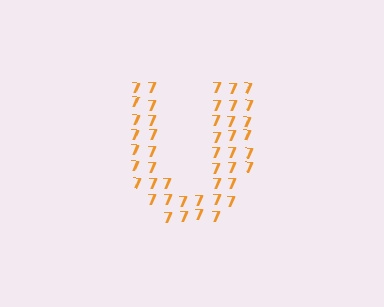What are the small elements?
The small elements are digit 7's.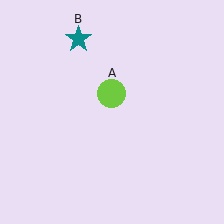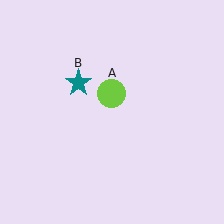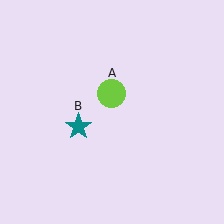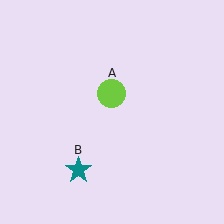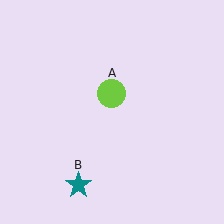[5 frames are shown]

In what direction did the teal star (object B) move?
The teal star (object B) moved down.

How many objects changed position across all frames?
1 object changed position: teal star (object B).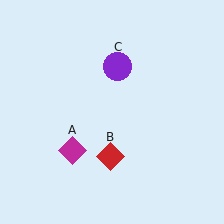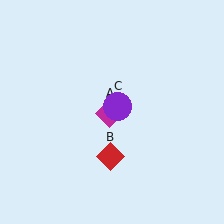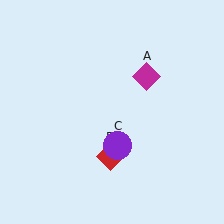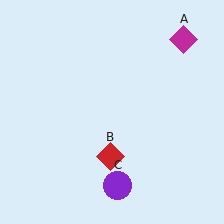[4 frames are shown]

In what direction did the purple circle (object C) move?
The purple circle (object C) moved down.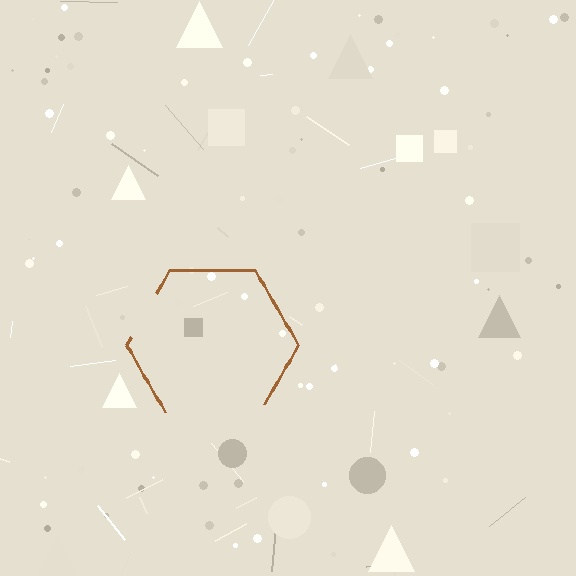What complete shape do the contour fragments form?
The contour fragments form a hexagon.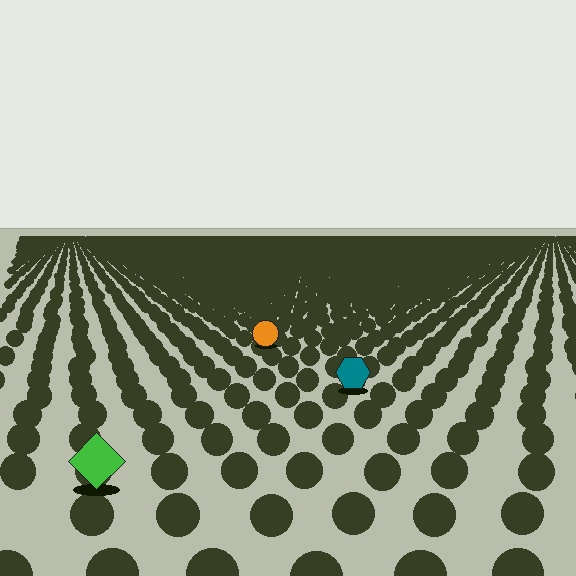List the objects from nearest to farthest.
From nearest to farthest: the green diamond, the teal hexagon, the orange circle.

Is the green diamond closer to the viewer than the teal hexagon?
Yes. The green diamond is closer — you can tell from the texture gradient: the ground texture is coarser near it.